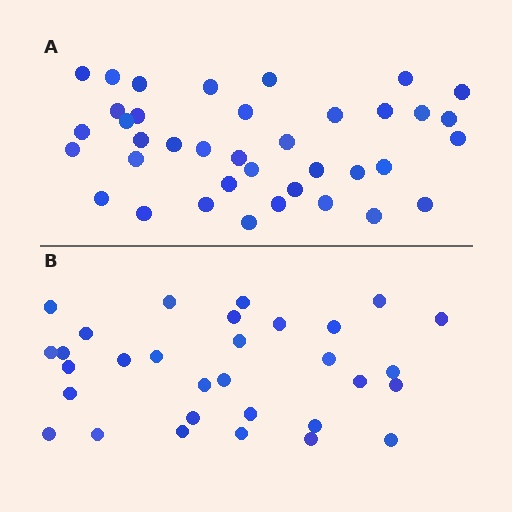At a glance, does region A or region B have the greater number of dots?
Region A (the top region) has more dots.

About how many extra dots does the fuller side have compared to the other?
Region A has roughly 8 or so more dots than region B.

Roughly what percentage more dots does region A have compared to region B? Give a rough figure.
About 25% more.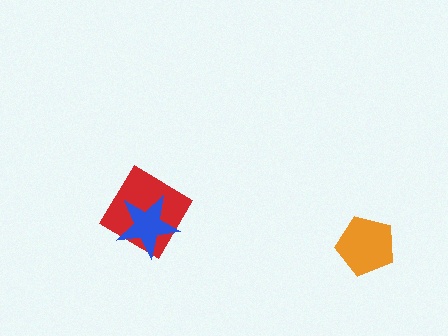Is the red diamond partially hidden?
Yes, it is partially covered by another shape.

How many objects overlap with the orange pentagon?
0 objects overlap with the orange pentagon.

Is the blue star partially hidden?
No, no other shape covers it.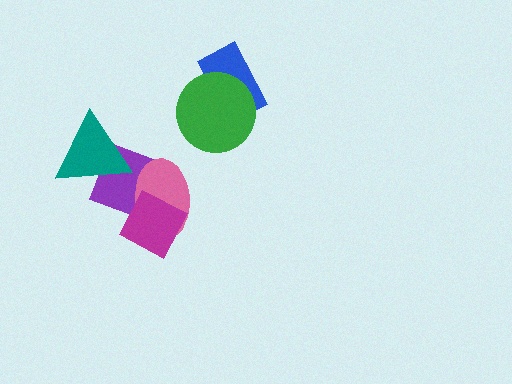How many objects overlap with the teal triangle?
1 object overlaps with the teal triangle.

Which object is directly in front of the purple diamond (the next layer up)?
The teal triangle is directly in front of the purple diamond.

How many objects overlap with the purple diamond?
3 objects overlap with the purple diamond.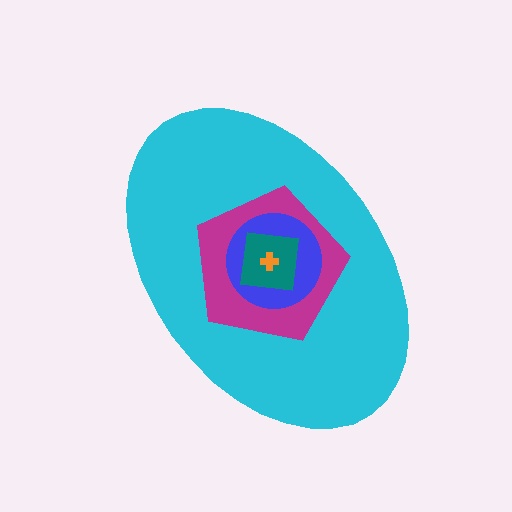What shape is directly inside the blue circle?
The teal square.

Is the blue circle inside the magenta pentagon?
Yes.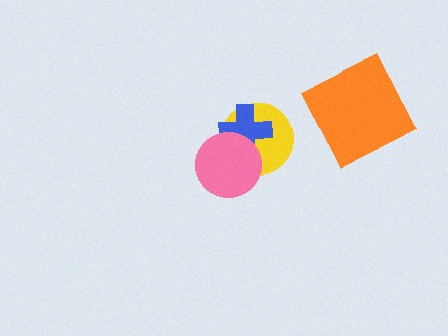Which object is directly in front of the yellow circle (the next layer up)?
The blue cross is directly in front of the yellow circle.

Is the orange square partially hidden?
No, no other shape covers it.